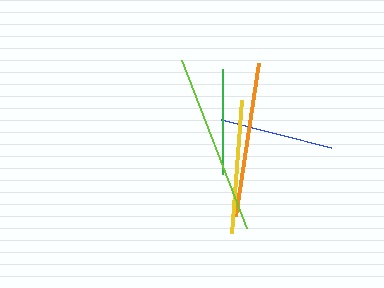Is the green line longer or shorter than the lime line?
The lime line is longer than the green line.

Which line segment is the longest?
The lime line is the longest at approximately 180 pixels.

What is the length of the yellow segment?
The yellow segment is approximately 133 pixels long.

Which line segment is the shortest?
The green line is the shortest at approximately 105 pixels.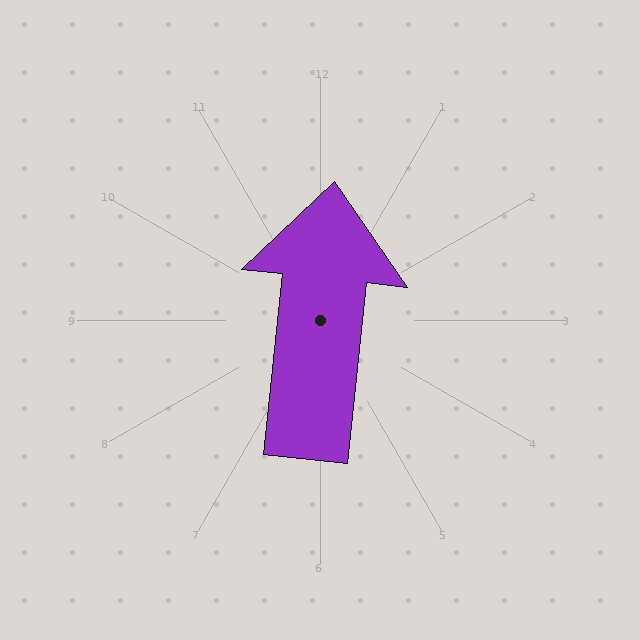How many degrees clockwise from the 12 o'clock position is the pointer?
Approximately 6 degrees.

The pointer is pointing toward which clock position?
Roughly 12 o'clock.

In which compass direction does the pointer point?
North.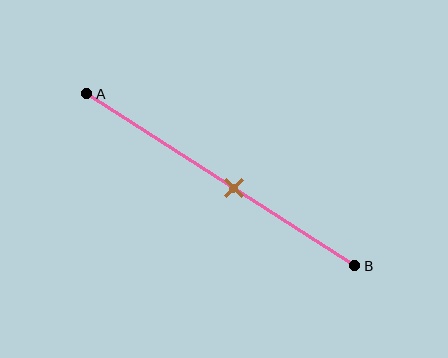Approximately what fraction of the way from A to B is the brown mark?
The brown mark is approximately 55% of the way from A to B.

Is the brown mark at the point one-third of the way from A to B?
No, the mark is at about 55% from A, not at the 33% one-third point.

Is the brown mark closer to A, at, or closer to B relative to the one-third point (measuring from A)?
The brown mark is closer to point B than the one-third point of segment AB.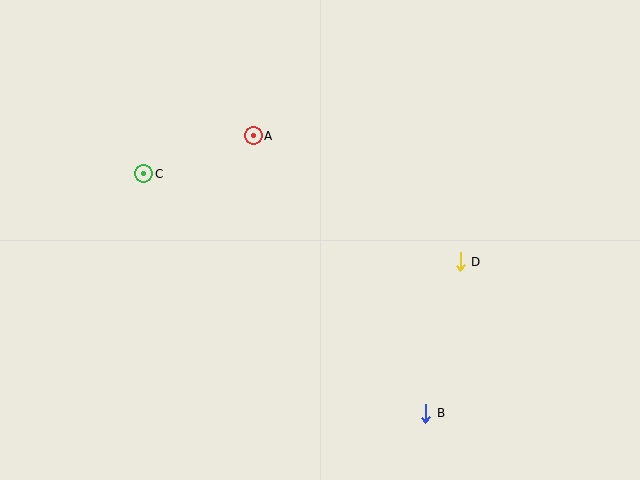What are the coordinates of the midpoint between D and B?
The midpoint between D and B is at (443, 337).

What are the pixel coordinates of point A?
Point A is at (253, 136).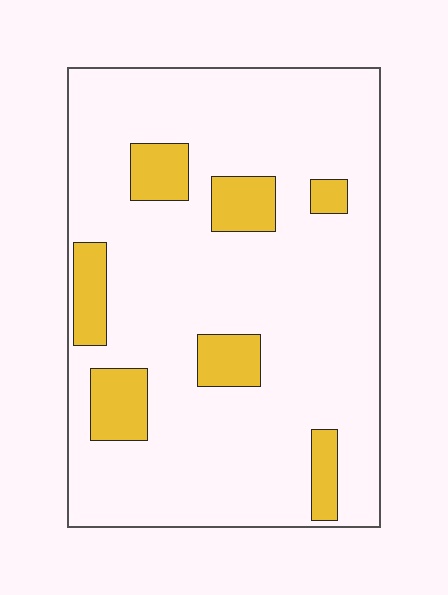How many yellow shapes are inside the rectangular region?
7.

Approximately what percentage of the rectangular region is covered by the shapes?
Approximately 15%.